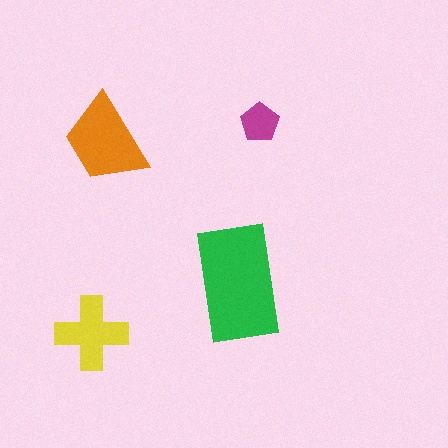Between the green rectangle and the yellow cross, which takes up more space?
The green rectangle.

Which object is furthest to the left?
The yellow cross is leftmost.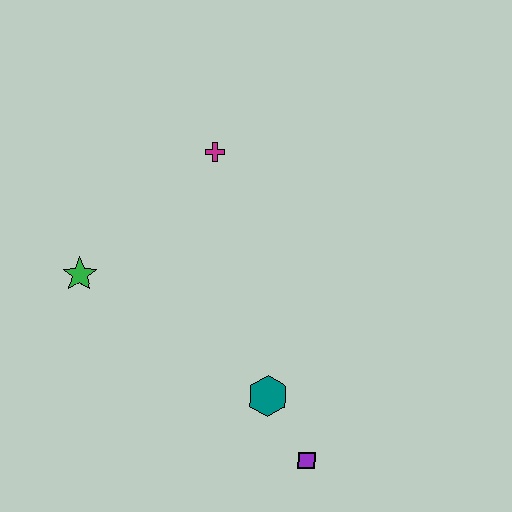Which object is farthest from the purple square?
The magenta cross is farthest from the purple square.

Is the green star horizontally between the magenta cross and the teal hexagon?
No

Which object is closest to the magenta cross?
The green star is closest to the magenta cross.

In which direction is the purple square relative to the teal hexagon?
The purple square is below the teal hexagon.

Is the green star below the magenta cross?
Yes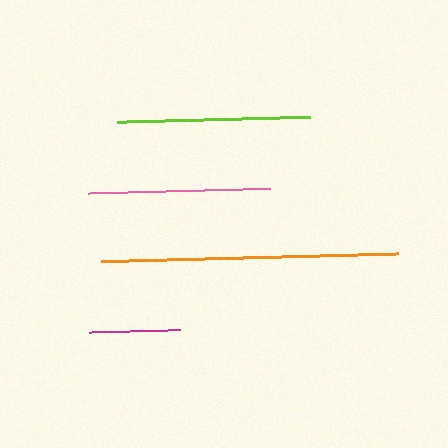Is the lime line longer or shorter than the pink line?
The lime line is longer than the pink line.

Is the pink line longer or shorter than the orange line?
The orange line is longer than the pink line.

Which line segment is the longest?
The orange line is the longest at approximately 297 pixels.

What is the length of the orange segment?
The orange segment is approximately 297 pixels long.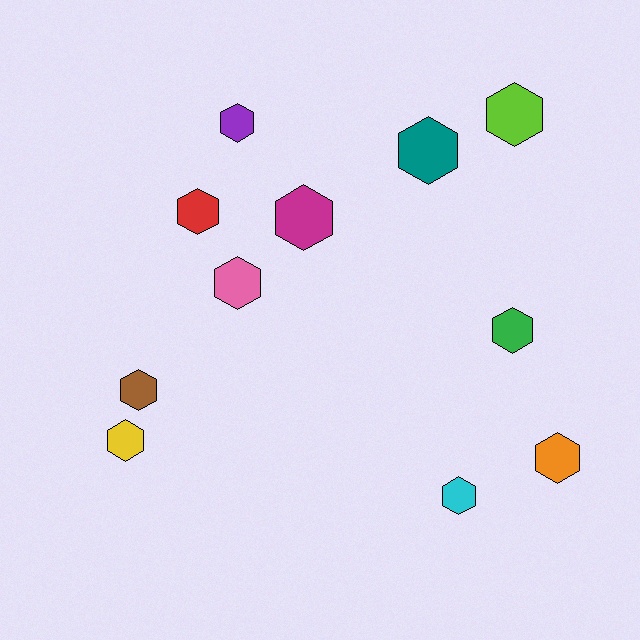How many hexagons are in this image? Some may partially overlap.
There are 11 hexagons.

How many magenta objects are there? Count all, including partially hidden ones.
There is 1 magenta object.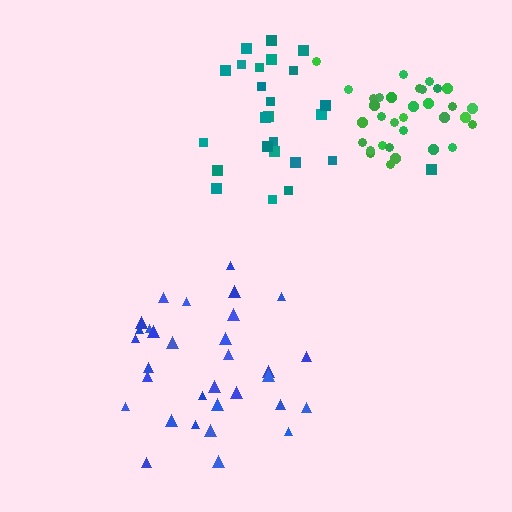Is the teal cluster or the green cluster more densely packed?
Green.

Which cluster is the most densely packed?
Green.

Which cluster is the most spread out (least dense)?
Teal.